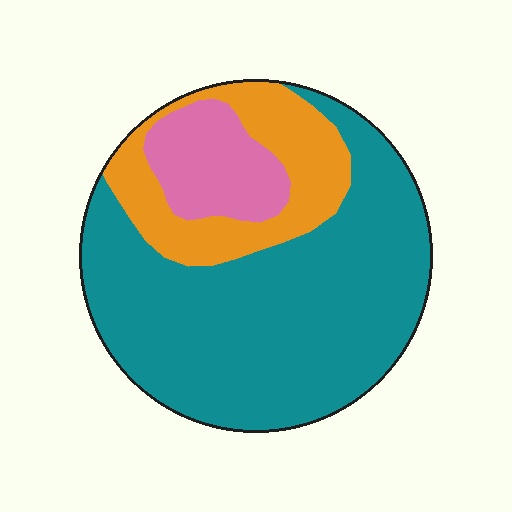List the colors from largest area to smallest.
From largest to smallest: teal, orange, pink.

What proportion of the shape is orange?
Orange takes up about one fifth (1/5) of the shape.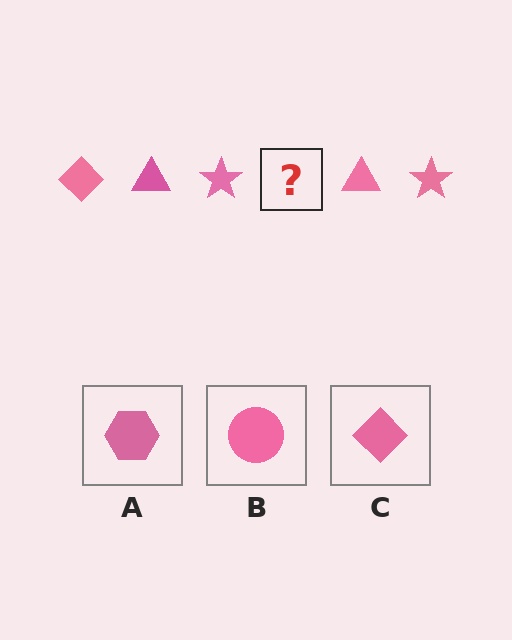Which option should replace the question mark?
Option C.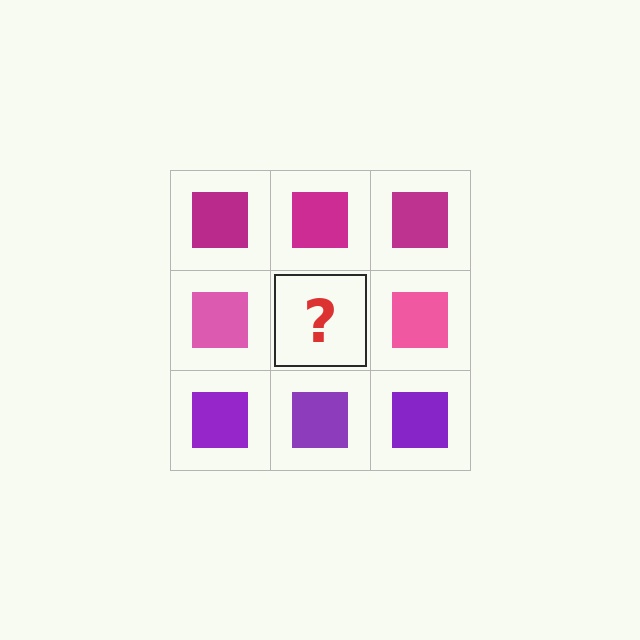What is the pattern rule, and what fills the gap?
The rule is that each row has a consistent color. The gap should be filled with a pink square.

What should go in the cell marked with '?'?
The missing cell should contain a pink square.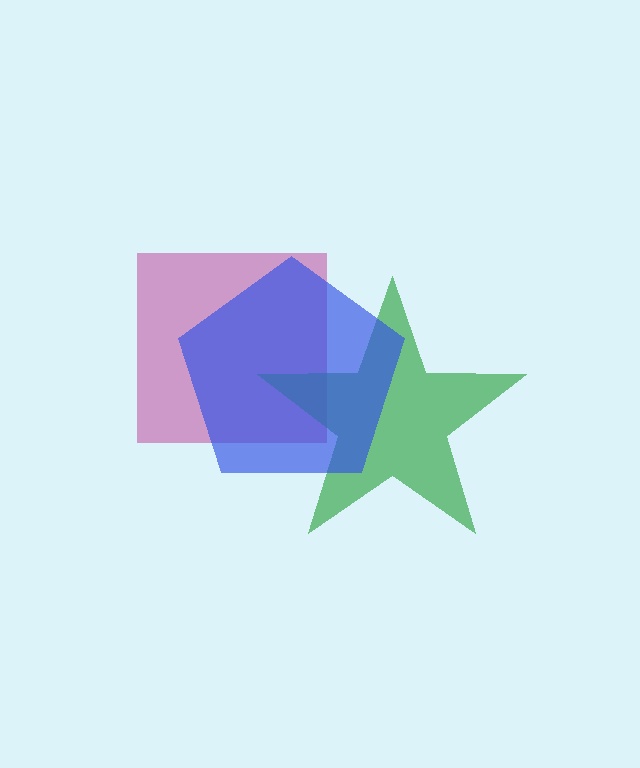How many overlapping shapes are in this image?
There are 3 overlapping shapes in the image.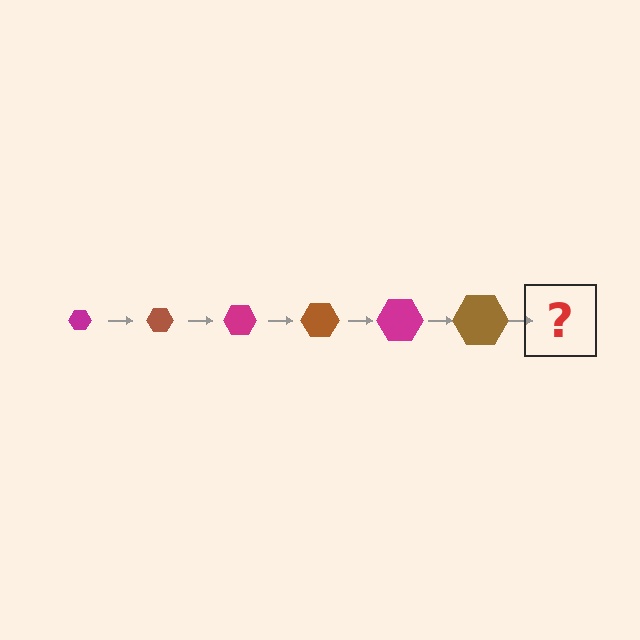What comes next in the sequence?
The next element should be a magenta hexagon, larger than the previous one.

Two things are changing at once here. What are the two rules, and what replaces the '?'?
The two rules are that the hexagon grows larger each step and the color cycles through magenta and brown. The '?' should be a magenta hexagon, larger than the previous one.